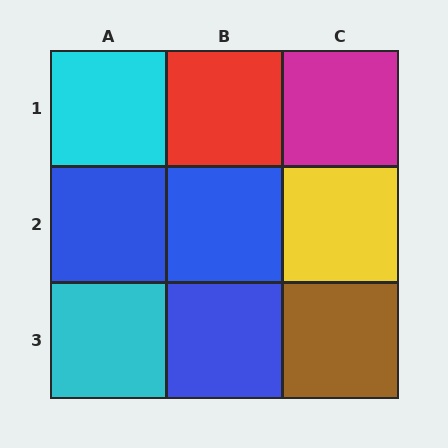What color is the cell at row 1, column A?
Cyan.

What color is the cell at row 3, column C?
Brown.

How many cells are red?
1 cell is red.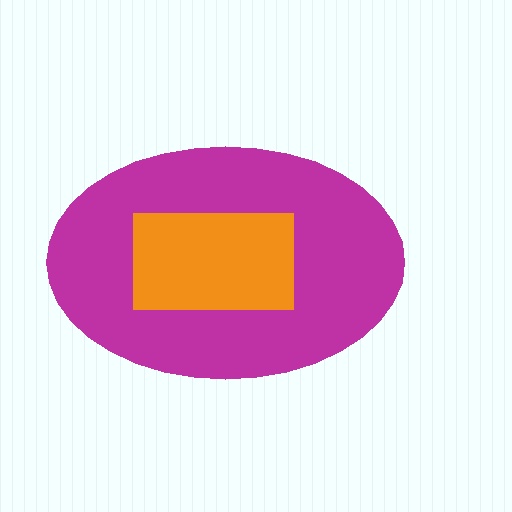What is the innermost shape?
The orange rectangle.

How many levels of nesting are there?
2.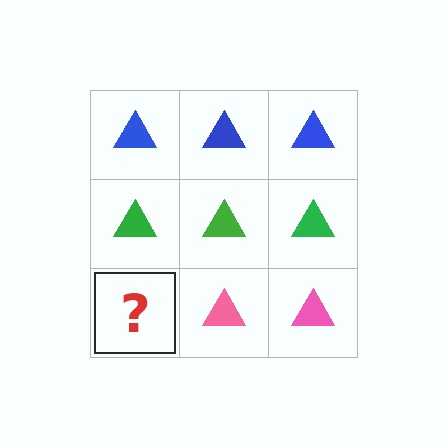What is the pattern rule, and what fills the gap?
The rule is that each row has a consistent color. The gap should be filled with a pink triangle.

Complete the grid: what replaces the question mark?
The question mark should be replaced with a pink triangle.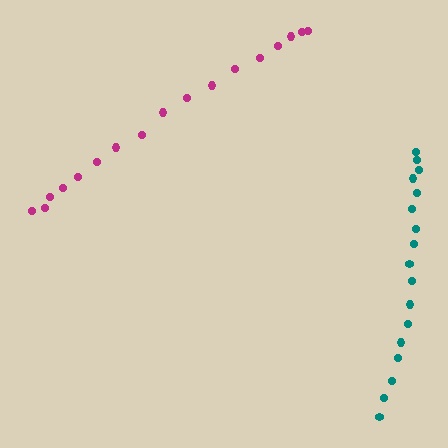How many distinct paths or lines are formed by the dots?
There are 2 distinct paths.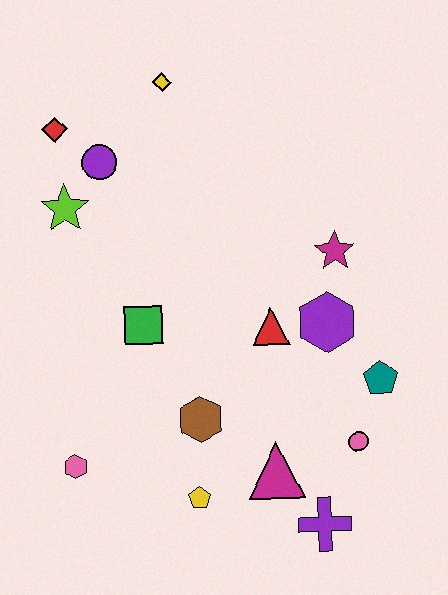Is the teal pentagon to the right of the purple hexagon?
Yes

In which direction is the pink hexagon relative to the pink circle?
The pink hexagon is to the left of the pink circle.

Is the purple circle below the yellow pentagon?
No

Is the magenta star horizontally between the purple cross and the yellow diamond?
No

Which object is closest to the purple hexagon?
The red triangle is closest to the purple hexagon.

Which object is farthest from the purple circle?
The purple cross is farthest from the purple circle.